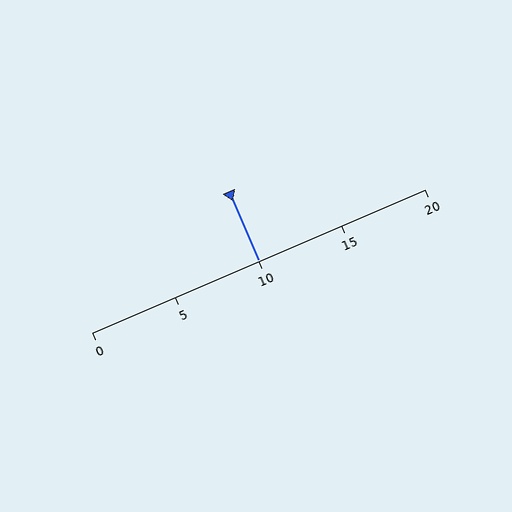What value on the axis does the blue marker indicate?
The marker indicates approximately 10.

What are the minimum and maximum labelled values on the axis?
The axis runs from 0 to 20.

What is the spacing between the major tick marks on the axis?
The major ticks are spaced 5 apart.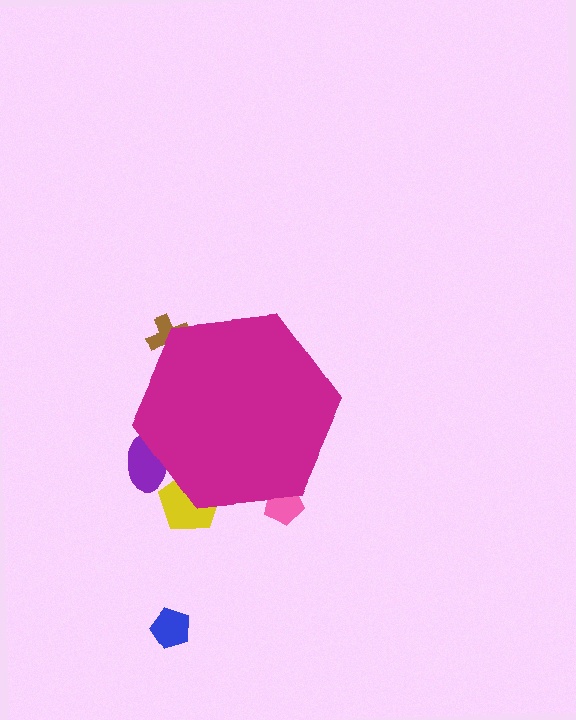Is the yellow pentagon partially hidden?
Yes, the yellow pentagon is partially hidden behind the magenta hexagon.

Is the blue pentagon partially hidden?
No, the blue pentagon is fully visible.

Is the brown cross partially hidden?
Yes, the brown cross is partially hidden behind the magenta hexagon.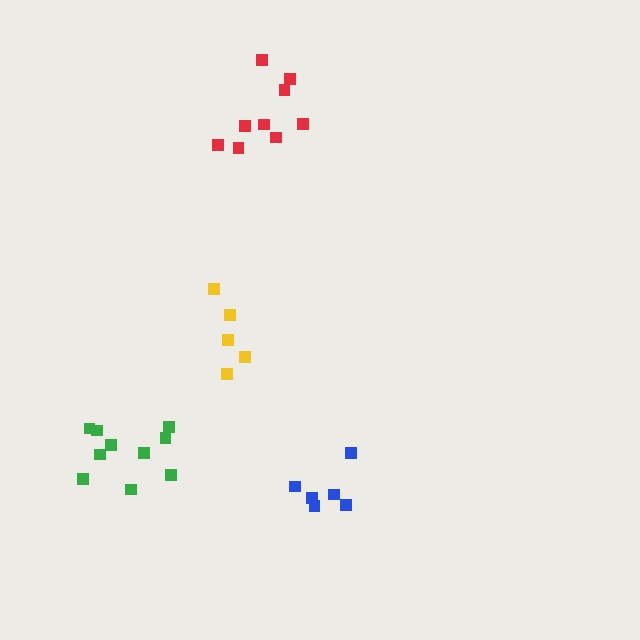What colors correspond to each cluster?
The clusters are colored: blue, red, yellow, green.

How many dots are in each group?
Group 1: 6 dots, Group 2: 9 dots, Group 3: 5 dots, Group 4: 10 dots (30 total).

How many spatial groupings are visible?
There are 4 spatial groupings.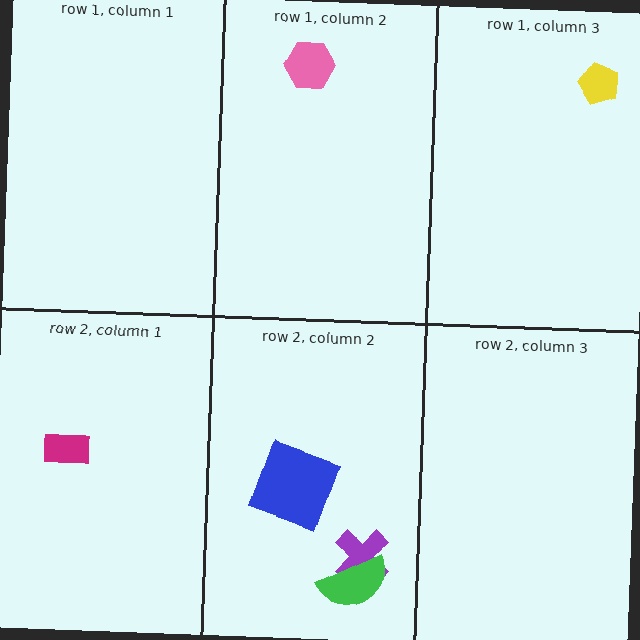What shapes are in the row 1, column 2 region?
The pink hexagon.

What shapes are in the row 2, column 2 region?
The purple cross, the green semicircle, the blue square.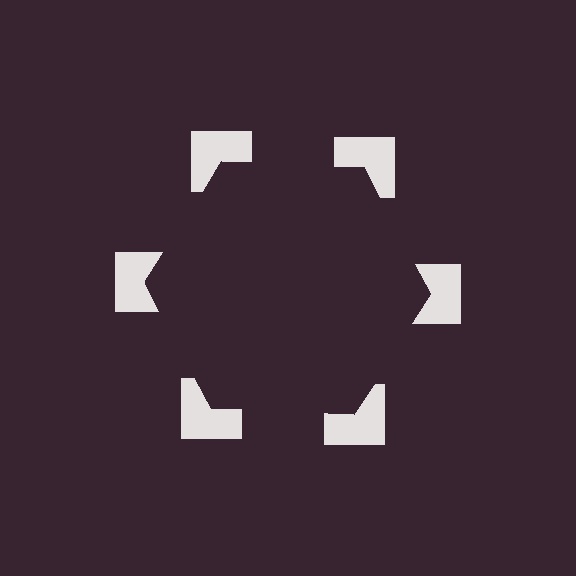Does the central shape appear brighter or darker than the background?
It typically appears slightly darker than the background, even though no actual brightness change is drawn.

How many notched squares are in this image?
There are 6 — one at each vertex of the illusory hexagon.